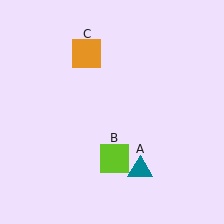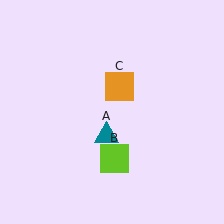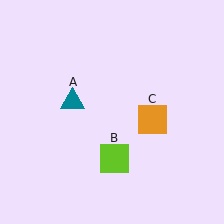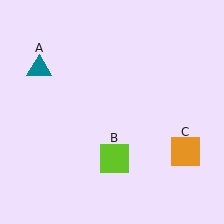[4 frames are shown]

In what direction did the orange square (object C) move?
The orange square (object C) moved down and to the right.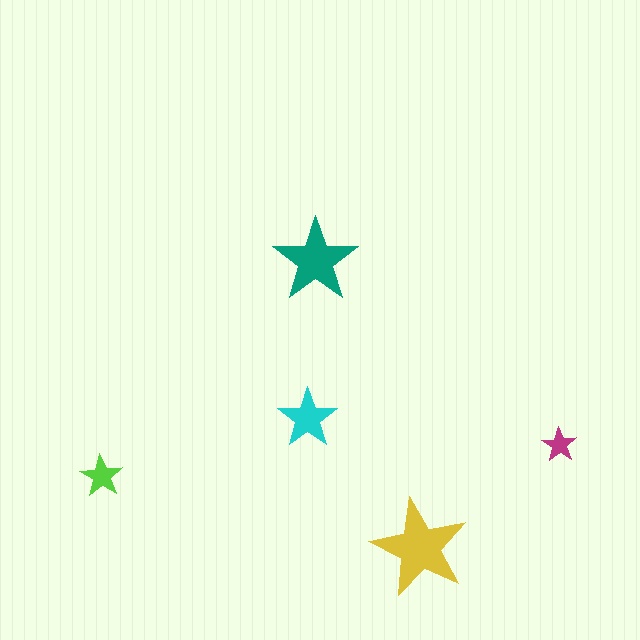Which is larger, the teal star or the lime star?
The teal one.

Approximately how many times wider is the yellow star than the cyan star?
About 1.5 times wider.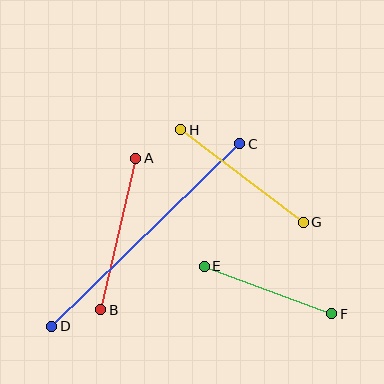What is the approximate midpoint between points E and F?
The midpoint is at approximately (268, 290) pixels.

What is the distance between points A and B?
The distance is approximately 156 pixels.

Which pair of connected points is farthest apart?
Points C and D are farthest apart.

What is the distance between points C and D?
The distance is approximately 262 pixels.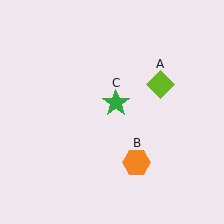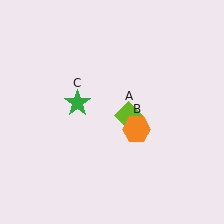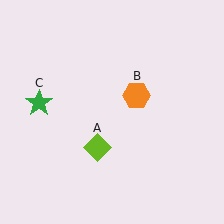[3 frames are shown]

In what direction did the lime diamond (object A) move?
The lime diamond (object A) moved down and to the left.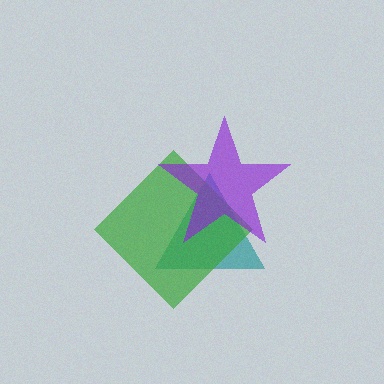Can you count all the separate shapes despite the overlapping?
Yes, there are 3 separate shapes.